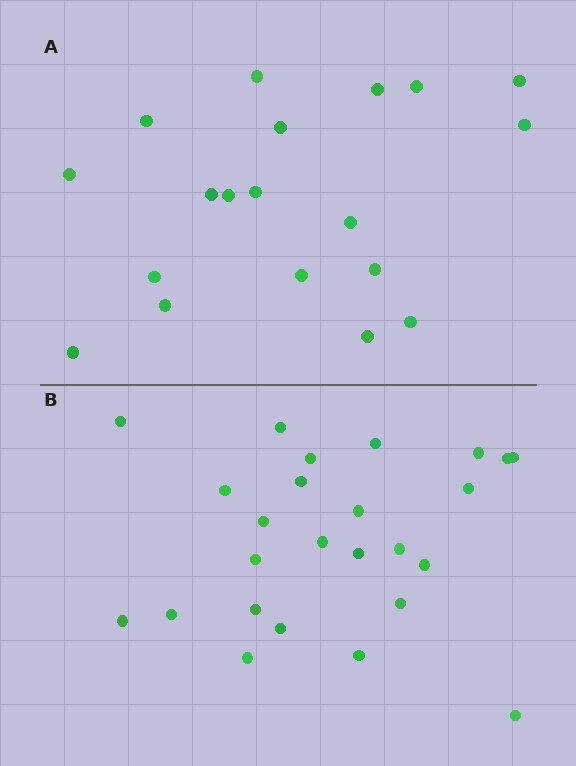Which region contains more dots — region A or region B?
Region B (the bottom region) has more dots.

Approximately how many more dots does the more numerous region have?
Region B has about 6 more dots than region A.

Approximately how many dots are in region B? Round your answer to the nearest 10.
About 20 dots. (The exact count is 25, which rounds to 20.)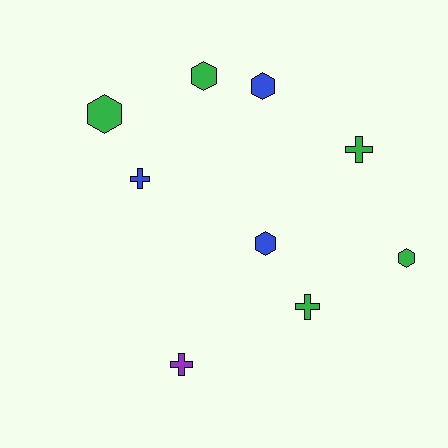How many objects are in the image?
There are 9 objects.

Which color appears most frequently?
Green, with 5 objects.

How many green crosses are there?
There are 2 green crosses.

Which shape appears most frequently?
Hexagon, with 5 objects.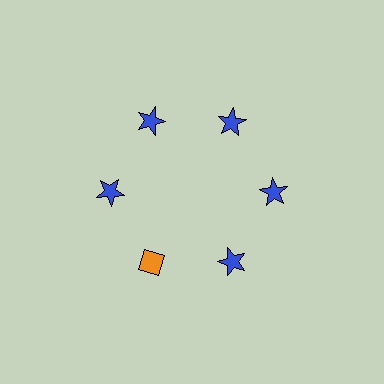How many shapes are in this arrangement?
There are 6 shapes arranged in a ring pattern.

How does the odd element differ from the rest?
It differs in both color (orange instead of blue) and shape (diamond instead of star).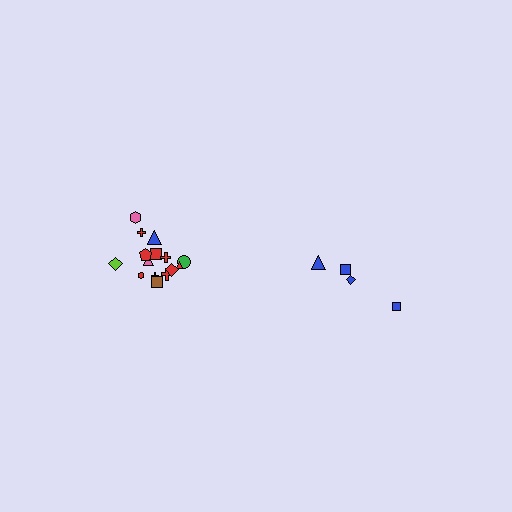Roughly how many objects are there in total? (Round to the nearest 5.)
Roughly 20 objects in total.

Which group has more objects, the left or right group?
The left group.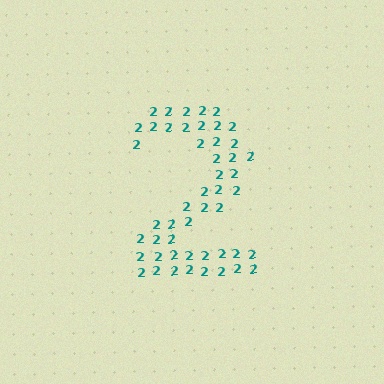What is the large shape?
The large shape is the digit 2.